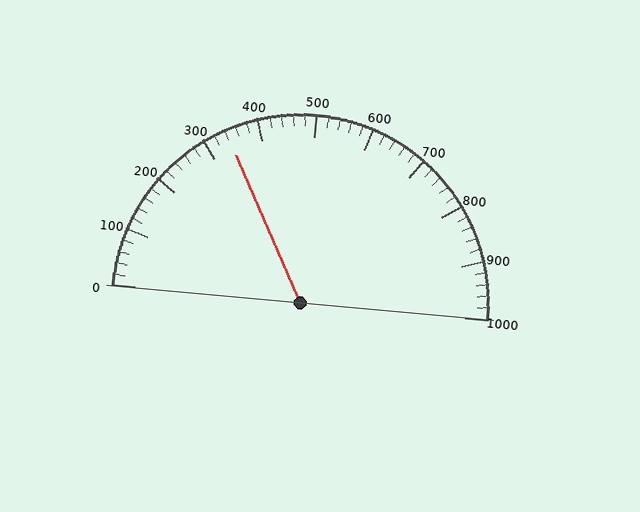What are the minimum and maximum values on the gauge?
The gauge ranges from 0 to 1000.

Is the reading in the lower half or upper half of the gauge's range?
The reading is in the lower half of the range (0 to 1000).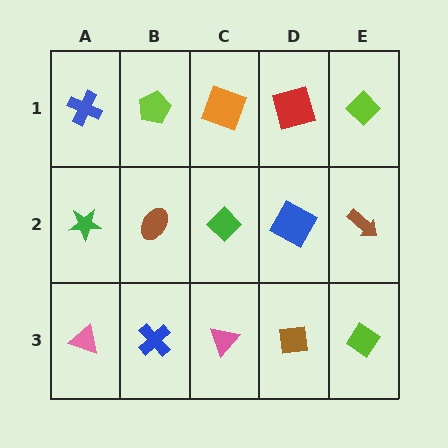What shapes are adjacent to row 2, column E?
A lime diamond (row 1, column E), a lime diamond (row 3, column E), a blue square (row 2, column D).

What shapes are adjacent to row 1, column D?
A blue square (row 2, column D), an orange square (row 1, column C), a lime diamond (row 1, column E).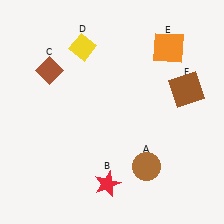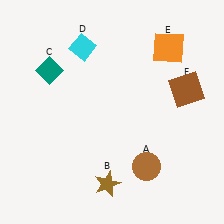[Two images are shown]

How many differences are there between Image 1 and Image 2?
There are 3 differences between the two images.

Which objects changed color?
B changed from red to brown. C changed from brown to teal. D changed from yellow to cyan.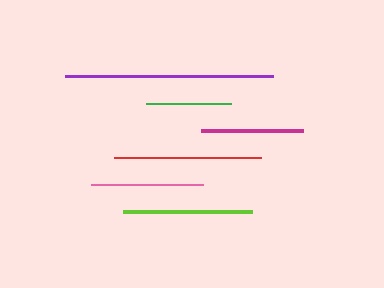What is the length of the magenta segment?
The magenta segment is approximately 102 pixels long.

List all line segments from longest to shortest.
From longest to shortest: purple, red, lime, pink, magenta, green.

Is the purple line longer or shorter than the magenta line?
The purple line is longer than the magenta line.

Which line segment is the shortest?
The green line is the shortest at approximately 85 pixels.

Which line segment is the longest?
The purple line is the longest at approximately 207 pixels.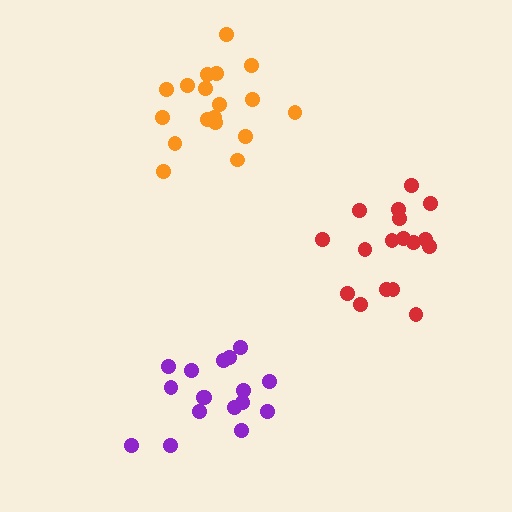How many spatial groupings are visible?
There are 3 spatial groupings.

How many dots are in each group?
Group 1: 17 dots, Group 2: 17 dots, Group 3: 18 dots (52 total).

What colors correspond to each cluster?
The clusters are colored: purple, red, orange.